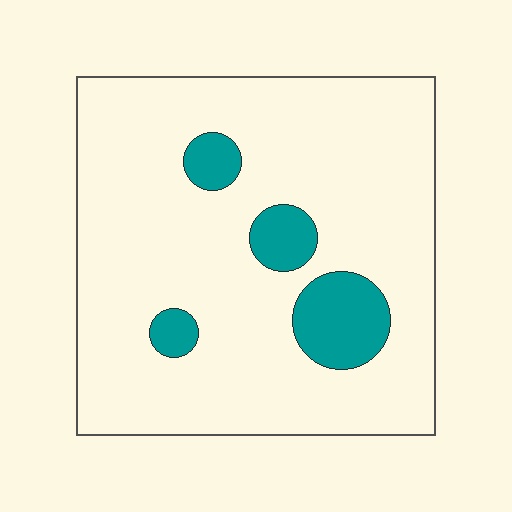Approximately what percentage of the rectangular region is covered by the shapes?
Approximately 10%.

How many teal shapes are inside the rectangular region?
4.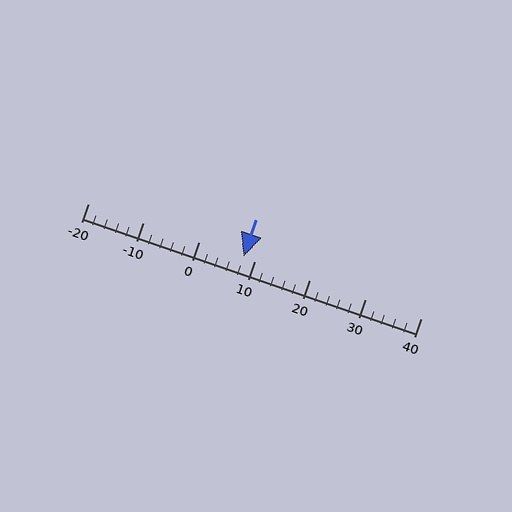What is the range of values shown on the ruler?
The ruler shows values from -20 to 40.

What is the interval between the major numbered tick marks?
The major tick marks are spaced 10 units apart.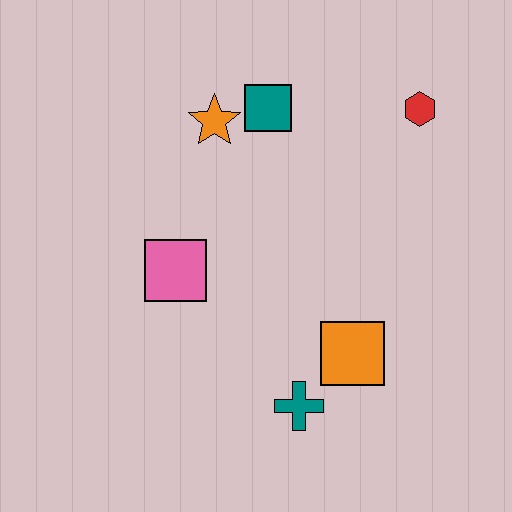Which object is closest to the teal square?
The orange star is closest to the teal square.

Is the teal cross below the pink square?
Yes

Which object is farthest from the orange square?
The orange star is farthest from the orange square.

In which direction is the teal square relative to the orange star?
The teal square is to the right of the orange star.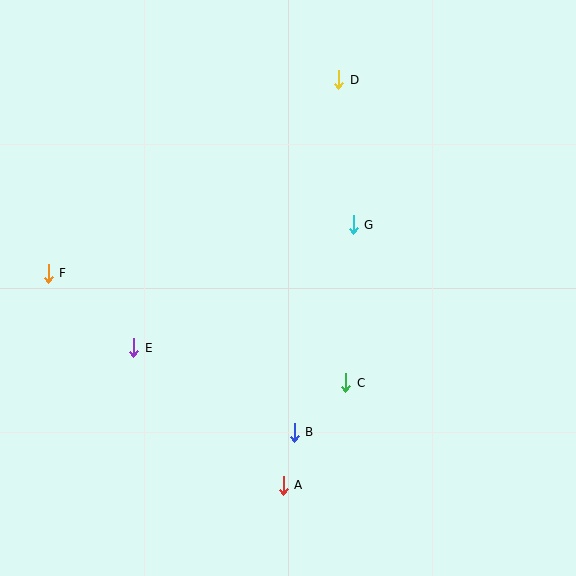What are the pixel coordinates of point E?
Point E is at (134, 348).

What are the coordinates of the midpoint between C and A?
The midpoint between C and A is at (314, 434).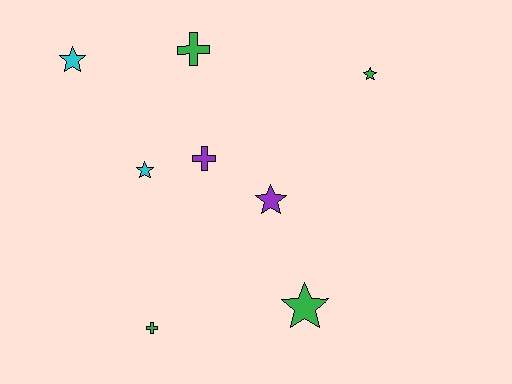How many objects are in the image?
There are 8 objects.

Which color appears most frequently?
Green, with 4 objects.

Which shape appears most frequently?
Star, with 5 objects.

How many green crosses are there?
There are 2 green crosses.